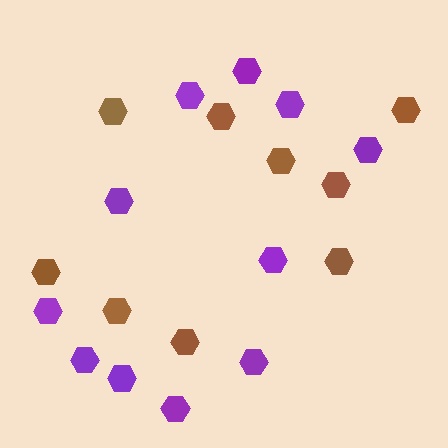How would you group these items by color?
There are 2 groups: one group of brown hexagons (9) and one group of purple hexagons (11).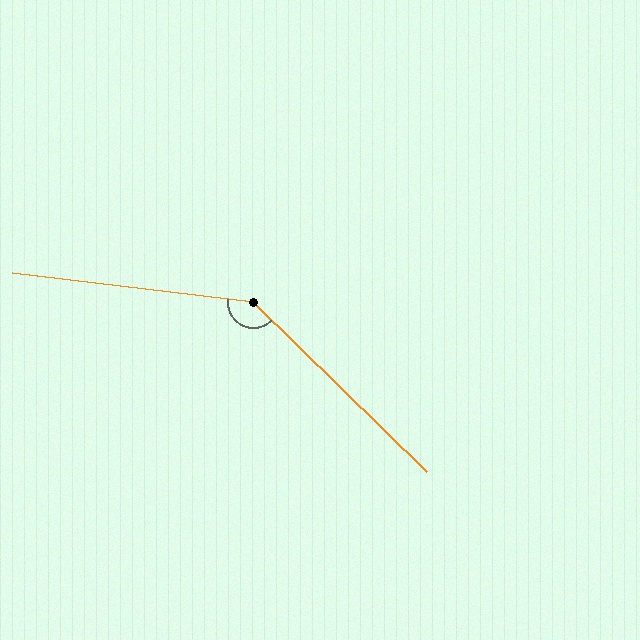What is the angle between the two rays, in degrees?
Approximately 143 degrees.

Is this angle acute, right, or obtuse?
It is obtuse.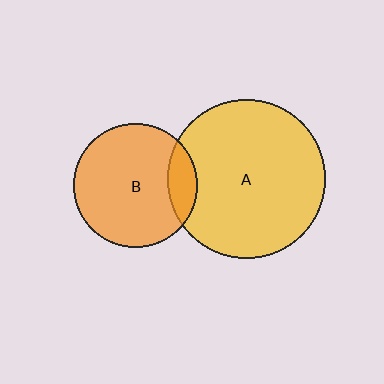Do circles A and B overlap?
Yes.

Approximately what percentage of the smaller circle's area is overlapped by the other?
Approximately 15%.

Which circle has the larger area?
Circle A (yellow).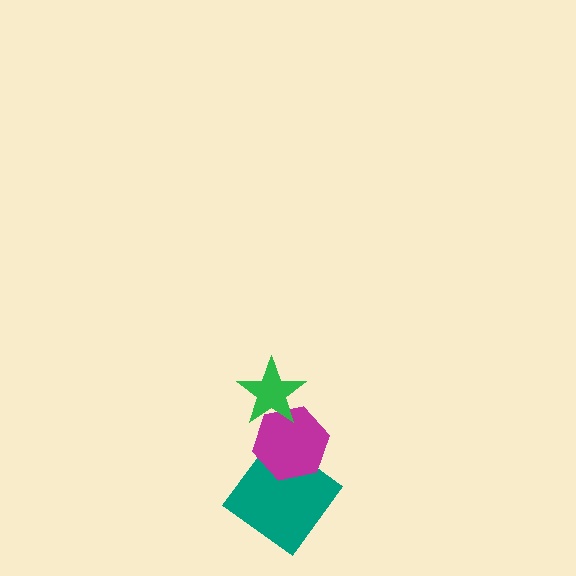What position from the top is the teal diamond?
The teal diamond is 3rd from the top.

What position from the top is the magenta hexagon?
The magenta hexagon is 2nd from the top.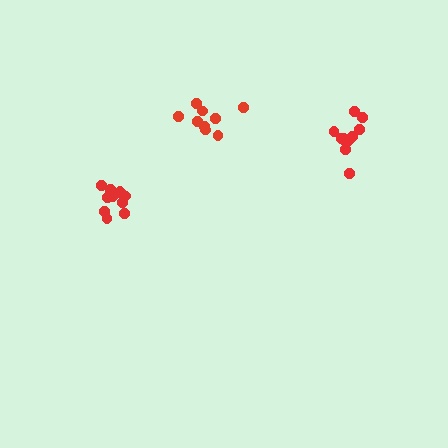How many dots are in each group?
Group 1: 12 dots, Group 2: 11 dots, Group 3: 9 dots (32 total).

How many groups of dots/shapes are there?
There are 3 groups.